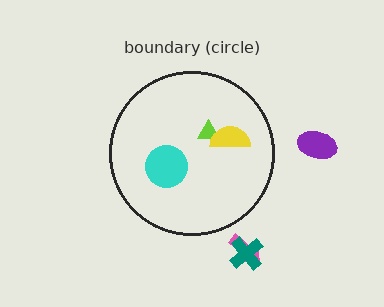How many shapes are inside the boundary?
4 inside, 3 outside.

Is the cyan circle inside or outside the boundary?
Inside.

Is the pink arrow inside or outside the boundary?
Outside.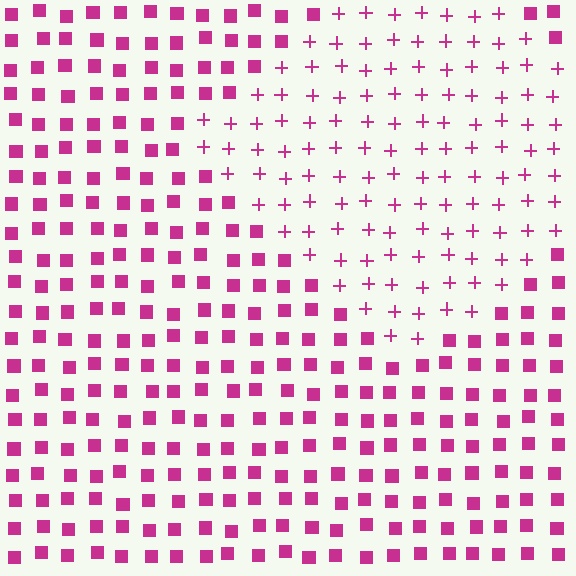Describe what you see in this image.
The image is filled with small magenta elements arranged in a uniform grid. A diamond-shaped region contains plus signs, while the surrounding area contains squares. The boundary is defined purely by the change in element shape.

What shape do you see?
I see a diamond.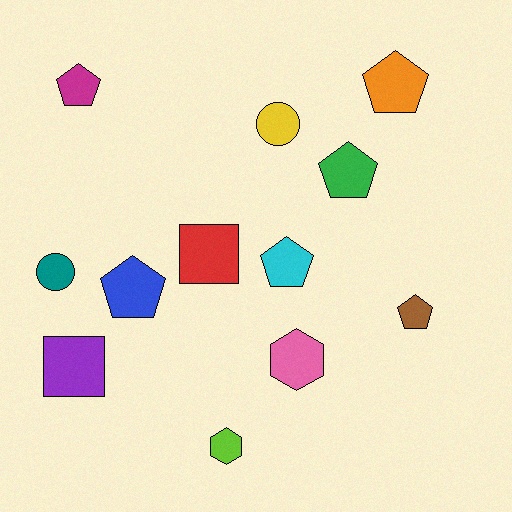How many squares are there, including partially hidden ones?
There are 2 squares.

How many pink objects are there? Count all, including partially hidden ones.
There is 1 pink object.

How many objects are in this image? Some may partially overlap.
There are 12 objects.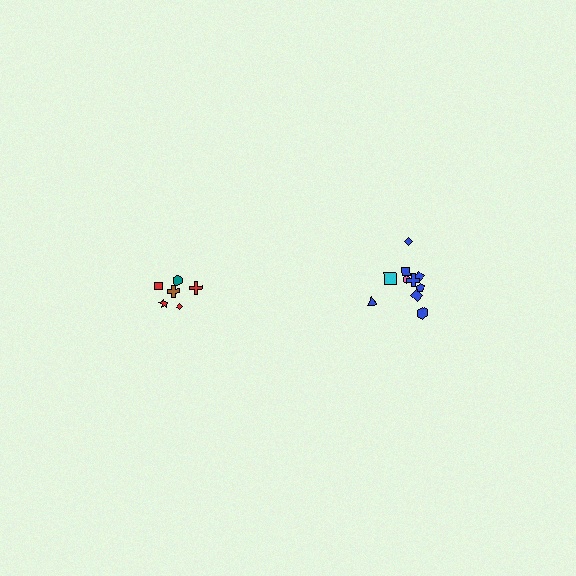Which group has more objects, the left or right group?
The right group.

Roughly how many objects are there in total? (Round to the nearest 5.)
Roughly 15 objects in total.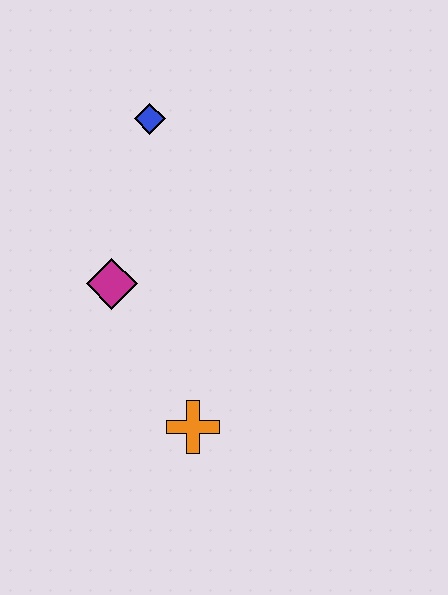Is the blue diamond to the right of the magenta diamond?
Yes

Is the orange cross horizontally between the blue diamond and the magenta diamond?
No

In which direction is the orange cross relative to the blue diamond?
The orange cross is below the blue diamond.